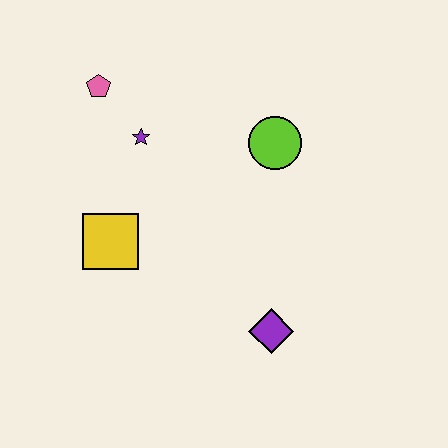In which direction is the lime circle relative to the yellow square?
The lime circle is to the right of the yellow square.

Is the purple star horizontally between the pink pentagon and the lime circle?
Yes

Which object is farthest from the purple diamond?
The pink pentagon is farthest from the purple diamond.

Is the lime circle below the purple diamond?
No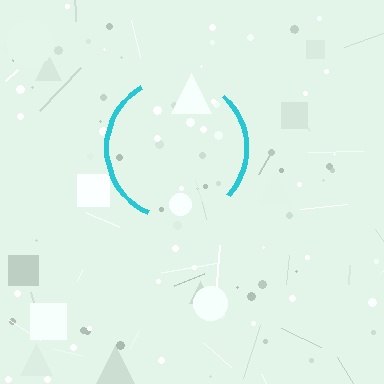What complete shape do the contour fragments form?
The contour fragments form a circle.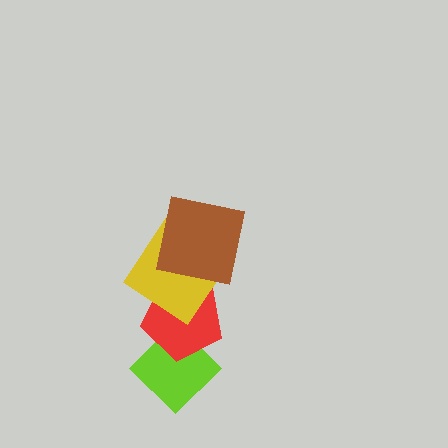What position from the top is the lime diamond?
The lime diamond is 4th from the top.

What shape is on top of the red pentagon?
The yellow diamond is on top of the red pentagon.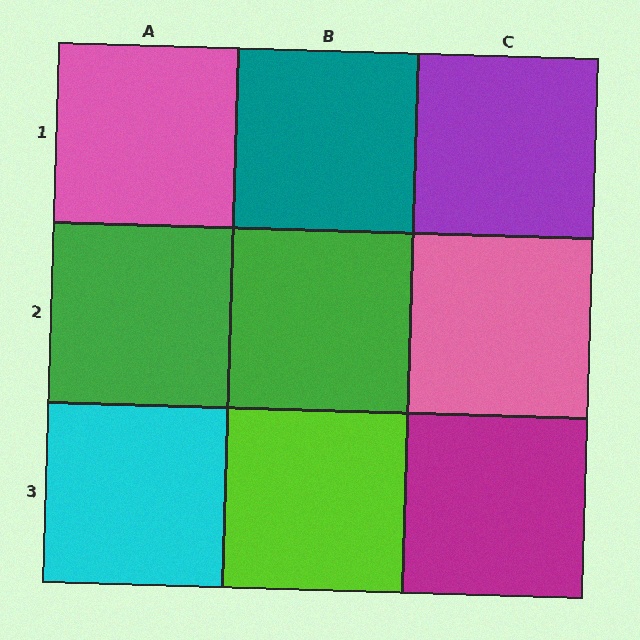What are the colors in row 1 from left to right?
Pink, teal, purple.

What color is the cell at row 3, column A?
Cyan.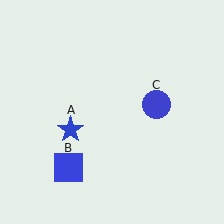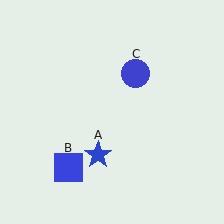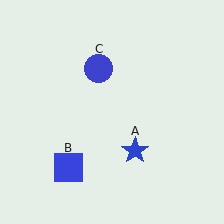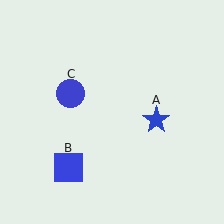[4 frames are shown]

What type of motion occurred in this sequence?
The blue star (object A), blue circle (object C) rotated counterclockwise around the center of the scene.